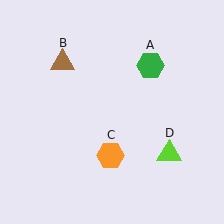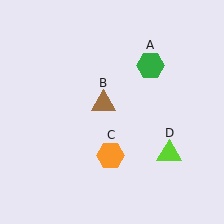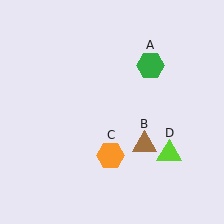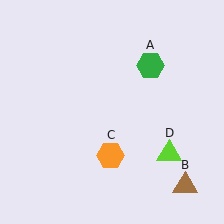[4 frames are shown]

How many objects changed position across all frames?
1 object changed position: brown triangle (object B).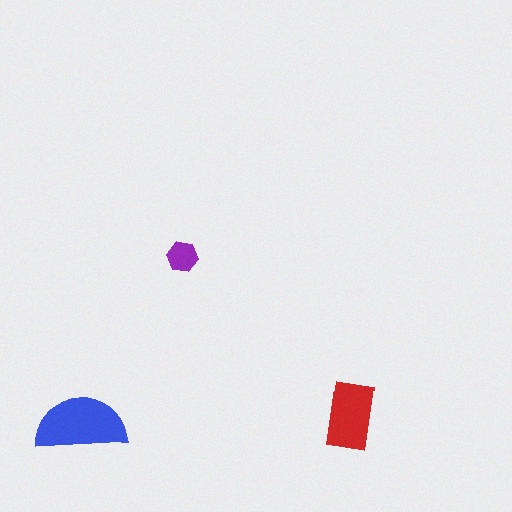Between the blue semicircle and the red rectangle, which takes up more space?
The blue semicircle.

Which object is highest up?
The purple hexagon is topmost.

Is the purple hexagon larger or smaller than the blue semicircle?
Smaller.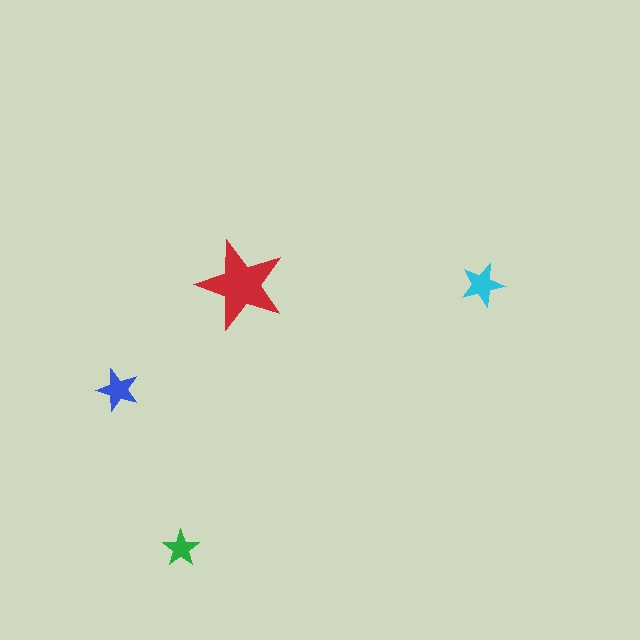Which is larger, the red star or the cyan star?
The red one.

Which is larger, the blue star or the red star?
The red one.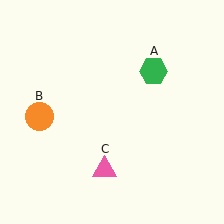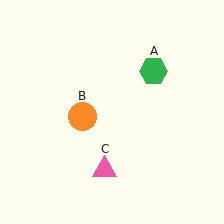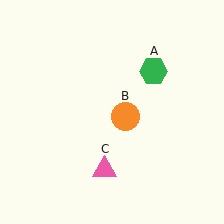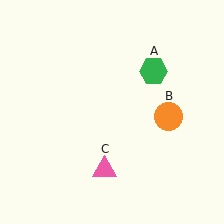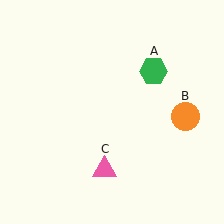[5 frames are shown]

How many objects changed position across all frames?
1 object changed position: orange circle (object B).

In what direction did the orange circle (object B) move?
The orange circle (object B) moved right.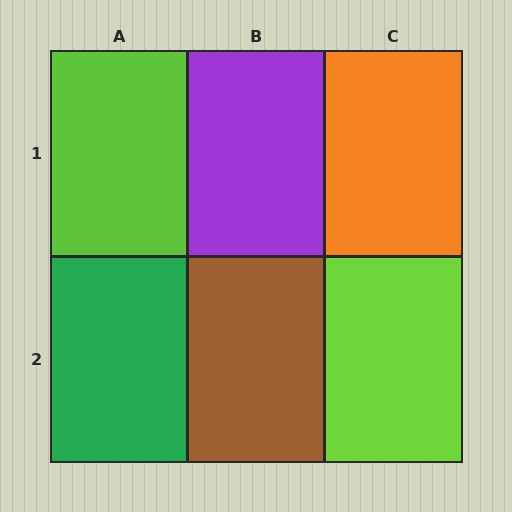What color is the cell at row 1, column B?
Purple.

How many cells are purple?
1 cell is purple.